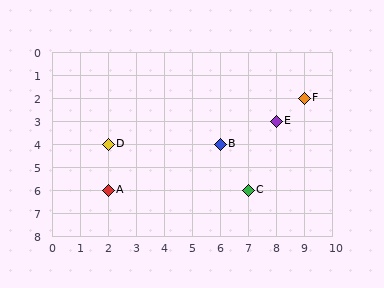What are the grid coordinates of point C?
Point C is at grid coordinates (7, 6).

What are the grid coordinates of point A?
Point A is at grid coordinates (2, 6).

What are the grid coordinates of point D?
Point D is at grid coordinates (2, 4).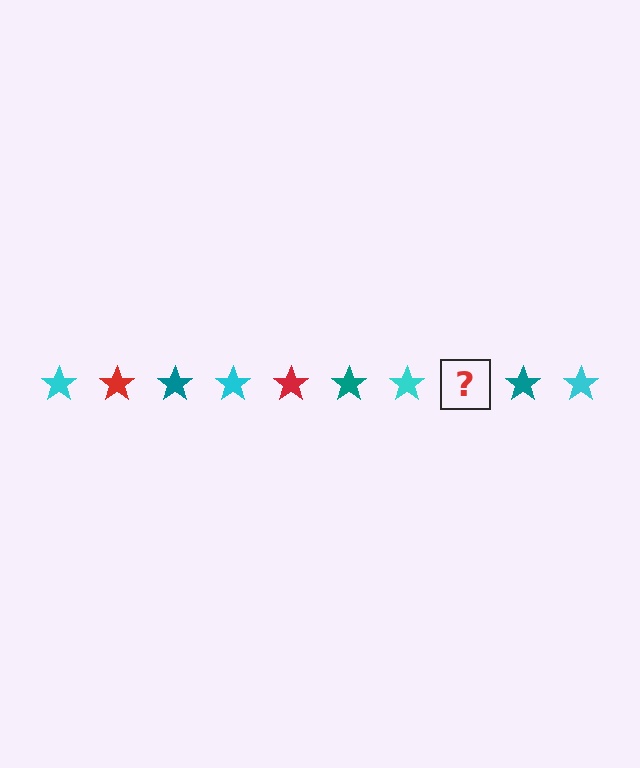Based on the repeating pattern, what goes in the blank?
The blank should be a red star.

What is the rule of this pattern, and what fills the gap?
The rule is that the pattern cycles through cyan, red, teal stars. The gap should be filled with a red star.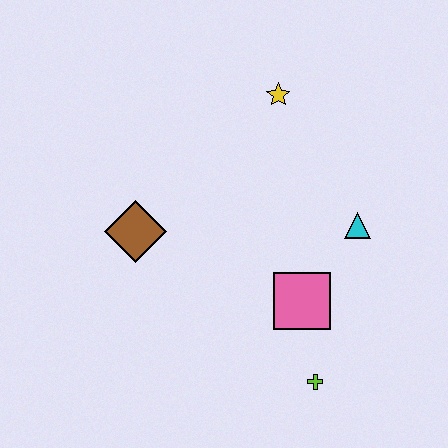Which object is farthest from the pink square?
The yellow star is farthest from the pink square.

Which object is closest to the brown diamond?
The pink square is closest to the brown diamond.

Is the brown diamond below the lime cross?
No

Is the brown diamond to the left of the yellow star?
Yes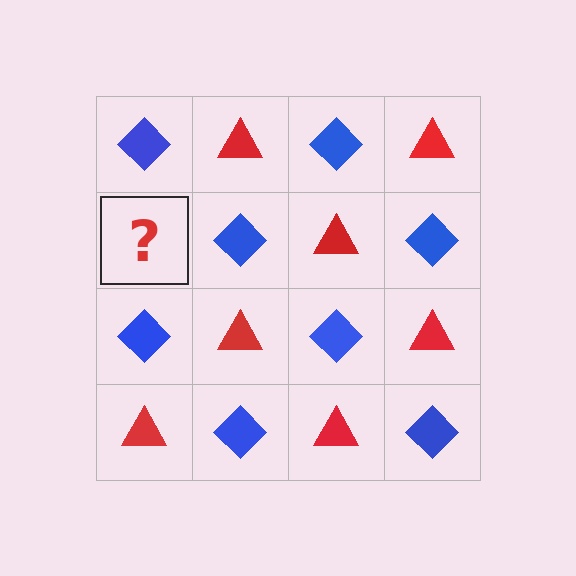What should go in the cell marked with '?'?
The missing cell should contain a red triangle.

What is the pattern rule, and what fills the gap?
The rule is that it alternates blue diamond and red triangle in a checkerboard pattern. The gap should be filled with a red triangle.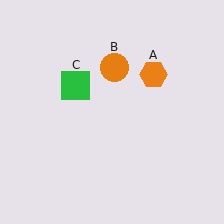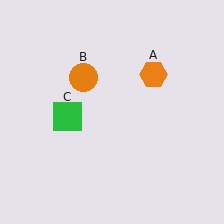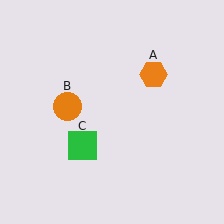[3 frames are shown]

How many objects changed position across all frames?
2 objects changed position: orange circle (object B), green square (object C).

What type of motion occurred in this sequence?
The orange circle (object B), green square (object C) rotated counterclockwise around the center of the scene.